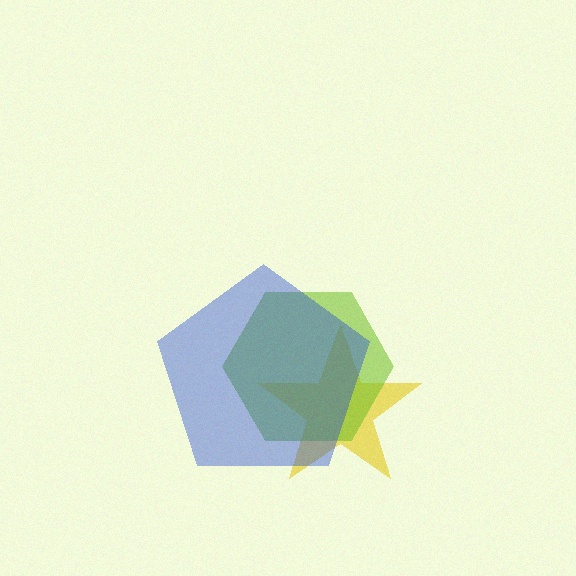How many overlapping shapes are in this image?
There are 3 overlapping shapes in the image.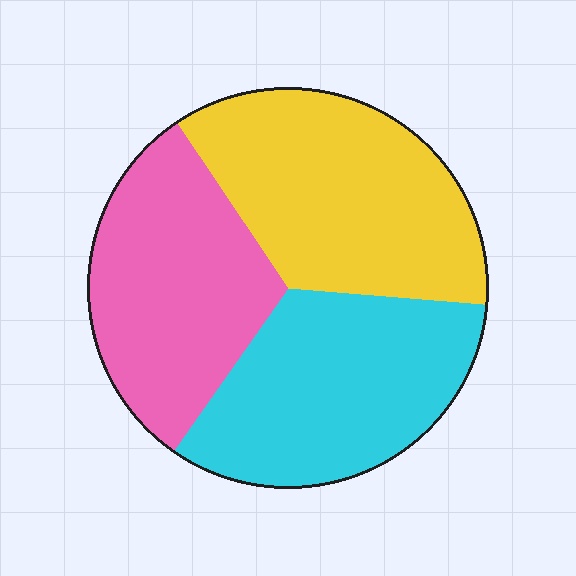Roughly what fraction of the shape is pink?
Pink takes up between a quarter and a half of the shape.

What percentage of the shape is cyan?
Cyan takes up between a sixth and a third of the shape.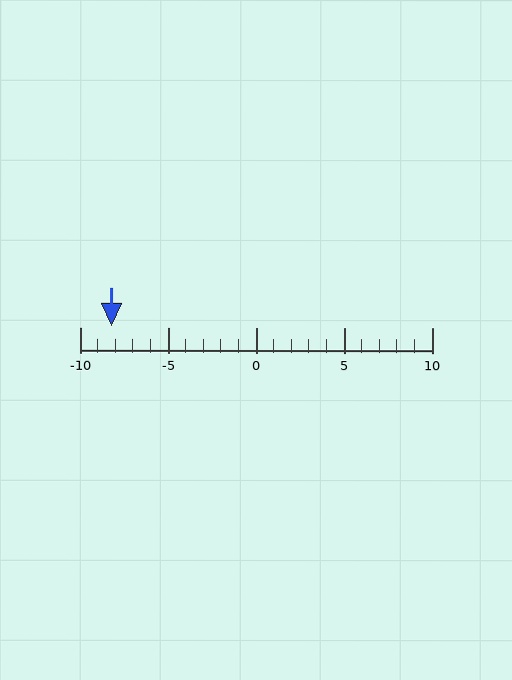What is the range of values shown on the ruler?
The ruler shows values from -10 to 10.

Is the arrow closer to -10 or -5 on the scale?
The arrow is closer to -10.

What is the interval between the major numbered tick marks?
The major tick marks are spaced 5 units apart.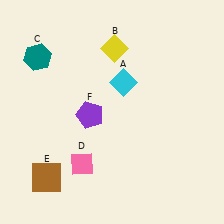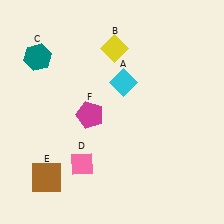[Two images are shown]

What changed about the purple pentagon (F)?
In Image 1, F is purple. In Image 2, it changed to magenta.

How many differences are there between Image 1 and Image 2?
There is 1 difference between the two images.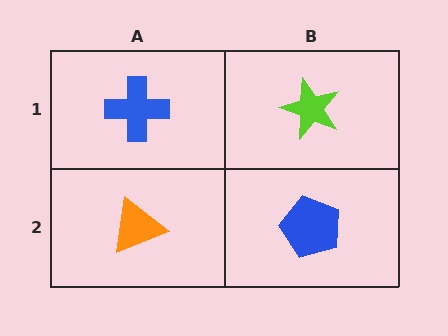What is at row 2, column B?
A blue pentagon.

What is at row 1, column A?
A blue cross.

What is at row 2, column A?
An orange triangle.